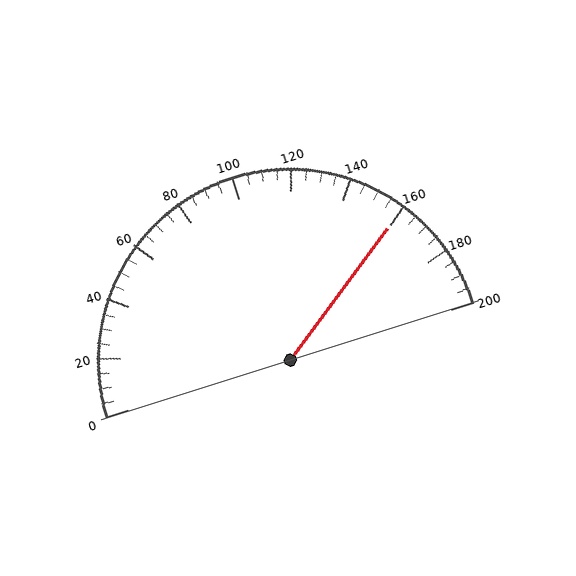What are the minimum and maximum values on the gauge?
The gauge ranges from 0 to 200.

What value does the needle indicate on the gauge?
The needle indicates approximately 160.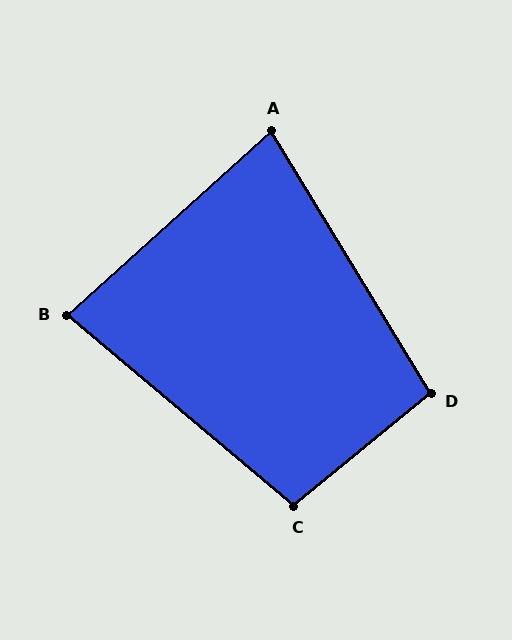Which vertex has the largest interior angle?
C, at approximately 101 degrees.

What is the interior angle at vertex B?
Approximately 82 degrees (acute).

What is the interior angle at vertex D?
Approximately 98 degrees (obtuse).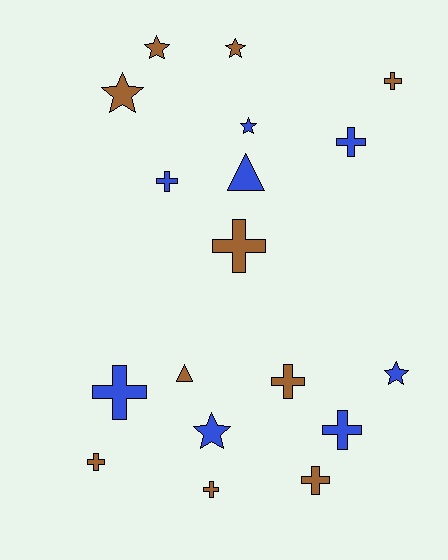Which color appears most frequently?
Brown, with 10 objects.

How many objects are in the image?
There are 18 objects.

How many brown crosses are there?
There are 6 brown crosses.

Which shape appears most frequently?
Cross, with 10 objects.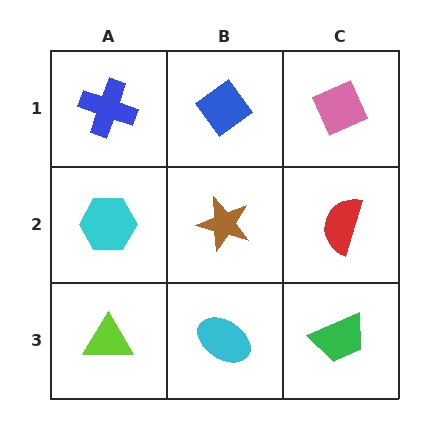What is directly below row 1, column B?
A brown star.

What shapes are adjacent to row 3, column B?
A brown star (row 2, column B), a lime triangle (row 3, column A), a green trapezoid (row 3, column C).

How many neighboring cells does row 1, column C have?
2.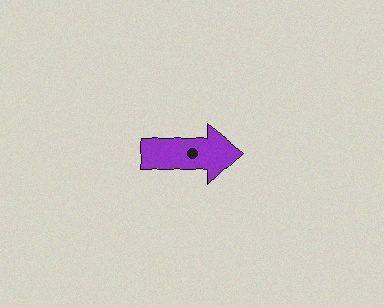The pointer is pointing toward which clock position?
Roughly 3 o'clock.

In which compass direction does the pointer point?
East.